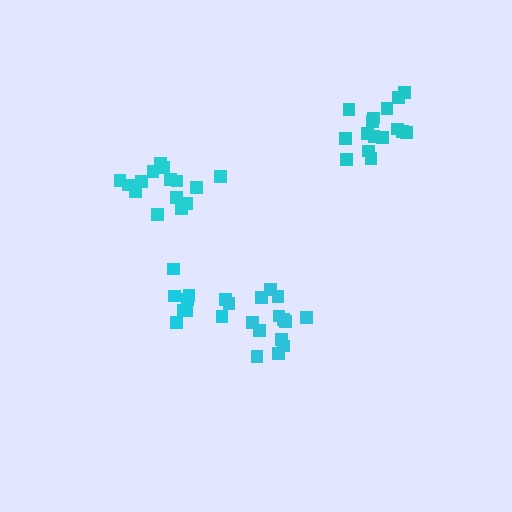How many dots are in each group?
Group 1: 15 dots, Group 2: 10 dots, Group 3: 16 dots, Group 4: 14 dots (55 total).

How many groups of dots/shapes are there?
There are 4 groups.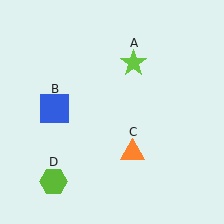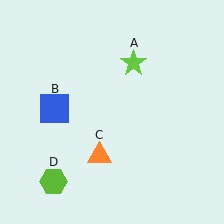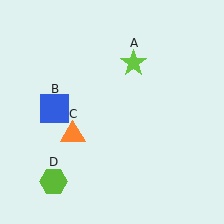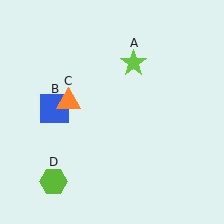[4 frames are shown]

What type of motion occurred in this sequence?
The orange triangle (object C) rotated clockwise around the center of the scene.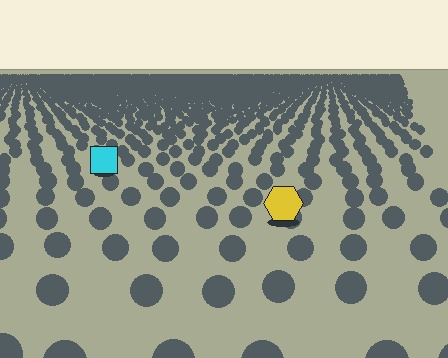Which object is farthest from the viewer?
The cyan square is farthest from the viewer. It appears smaller and the ground texture around it is denser.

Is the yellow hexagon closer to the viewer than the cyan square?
Yes. The yellow hexagon is closer — you can tell from the texture gradient: the ground texture is coarser near it.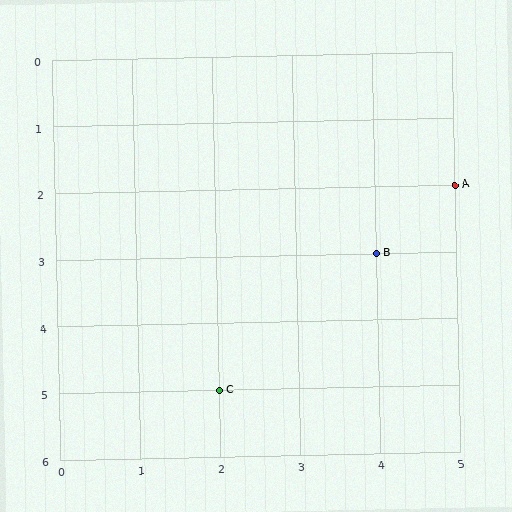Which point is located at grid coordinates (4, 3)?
Point B is at (4, 3).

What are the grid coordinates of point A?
Point A is at grid coordinates (5, 2).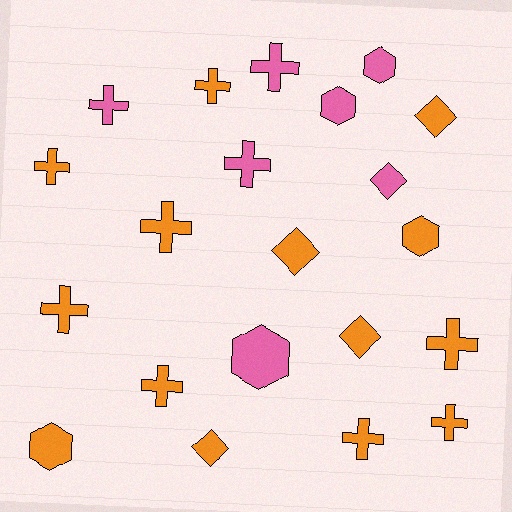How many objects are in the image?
There are 21 objects.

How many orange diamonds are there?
There are 4 orange diamonds.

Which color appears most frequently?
Orange, with 14 objects.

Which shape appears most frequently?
Cross, with 11 objects.